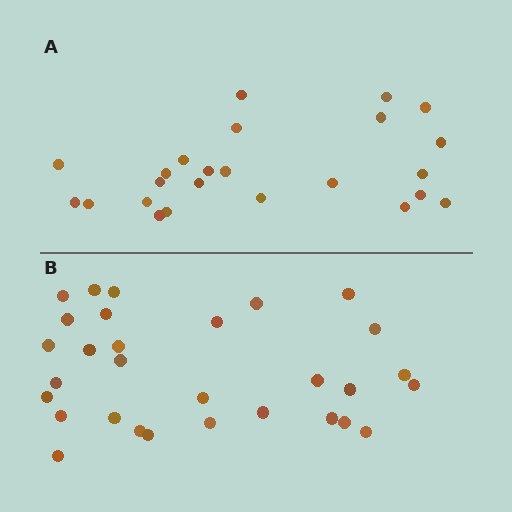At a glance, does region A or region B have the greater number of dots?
Region B (the bottom region) has more dots.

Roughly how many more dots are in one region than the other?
Region B has about 6 more dots than region A.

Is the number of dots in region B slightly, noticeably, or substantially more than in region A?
Region B has noticeably more, but not dramatically so. The ratio is roughly 1.2 to 1.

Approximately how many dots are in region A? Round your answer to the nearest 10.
About 20 dots. (The exact count is 24, which rounds to 20.)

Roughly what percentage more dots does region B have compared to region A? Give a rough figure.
About 25% more.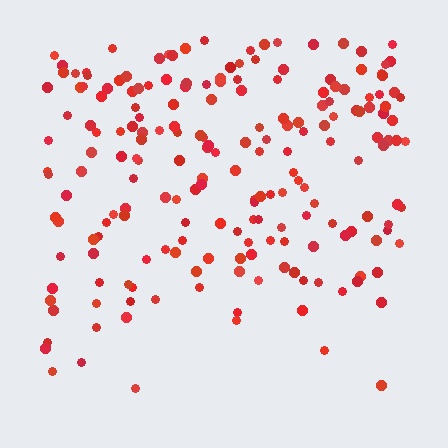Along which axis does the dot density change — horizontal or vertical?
Vertical.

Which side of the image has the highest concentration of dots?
The top.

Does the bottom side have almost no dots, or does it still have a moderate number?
Still a moderate number, just noticeably fewer than the top.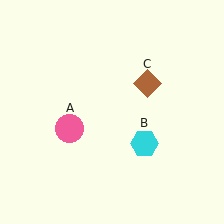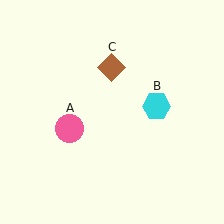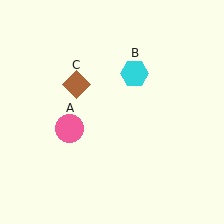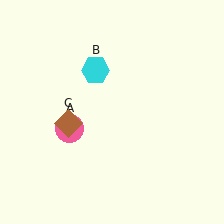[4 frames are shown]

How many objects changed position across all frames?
2 objects changed position: cyan hexagon (object B), brown diamond (object C).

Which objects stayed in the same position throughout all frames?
Pink circle (object A) remained stationary.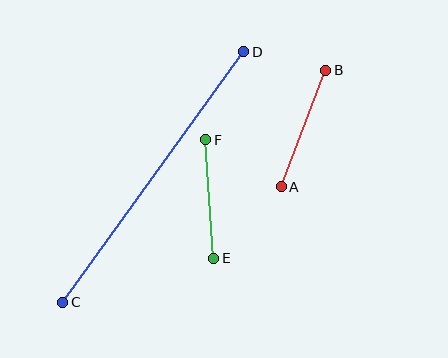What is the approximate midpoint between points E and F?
The midpoint is at approximately (210, 199) pixels.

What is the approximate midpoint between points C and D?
The midpoint is at approximately (153, 177) pixels.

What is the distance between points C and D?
The distance is approximately 309 pixels.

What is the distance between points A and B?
The distance is approximately 125 pixels.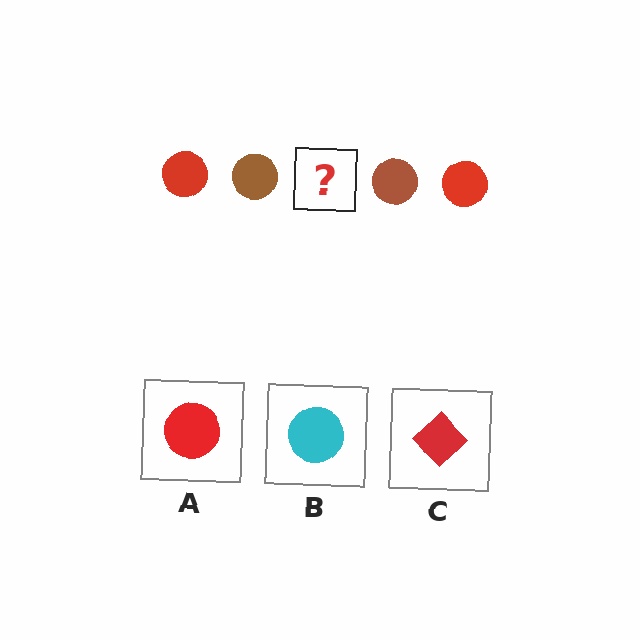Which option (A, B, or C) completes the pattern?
A.